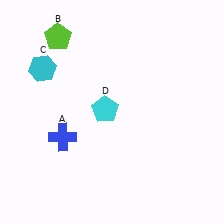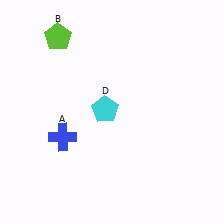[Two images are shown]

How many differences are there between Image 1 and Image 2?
There is 1 difference between the two images.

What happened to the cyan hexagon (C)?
The cyan hexagon (C) was removed in Image 2. It was in the top-left area of Image 1.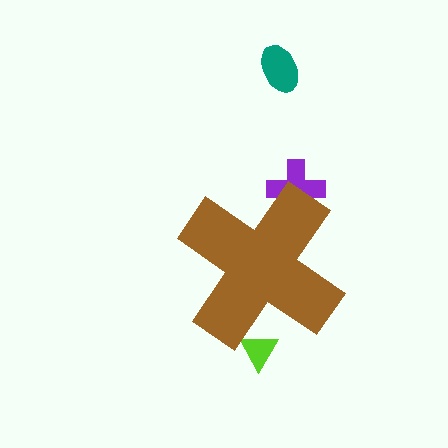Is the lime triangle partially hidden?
Yes, the lime triangle is partially hidden behind the brown cross.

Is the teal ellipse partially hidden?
No, the teal ellipse is fully visible.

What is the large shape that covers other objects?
A brown cross.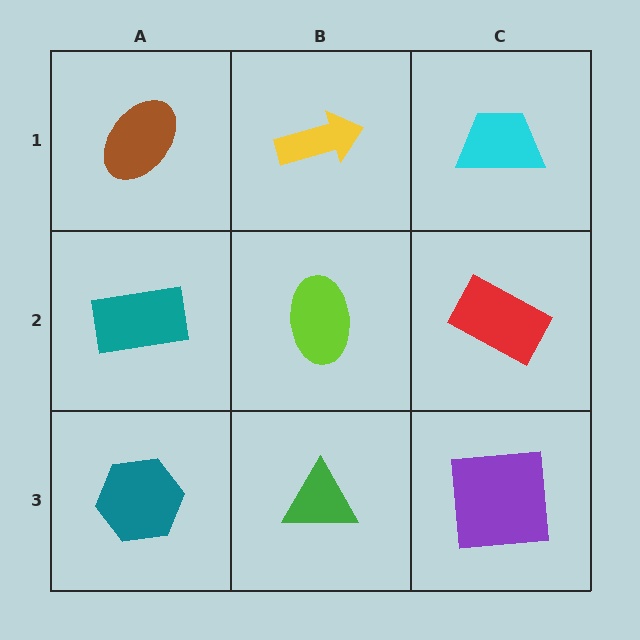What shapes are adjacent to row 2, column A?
A brown ellipse (row 1, column A), a teal hexagon (row 3, column A), a lime ellipse (row 2, column B).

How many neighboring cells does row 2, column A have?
3.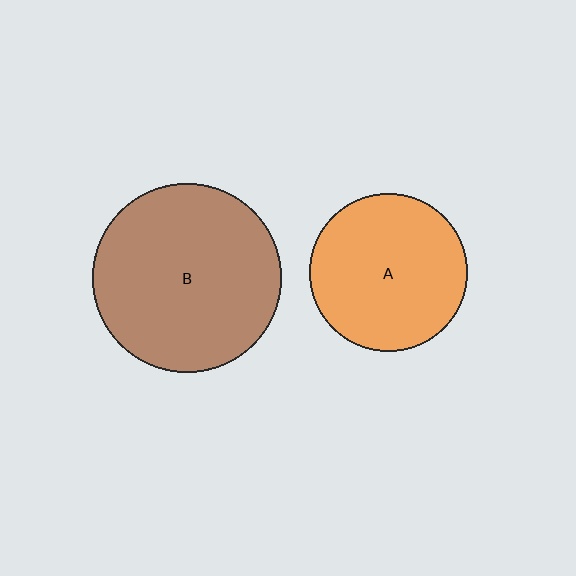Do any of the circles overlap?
No, none of the circles overlap.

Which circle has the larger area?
Circle B (brown).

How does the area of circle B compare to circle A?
Approximately 1.4 times.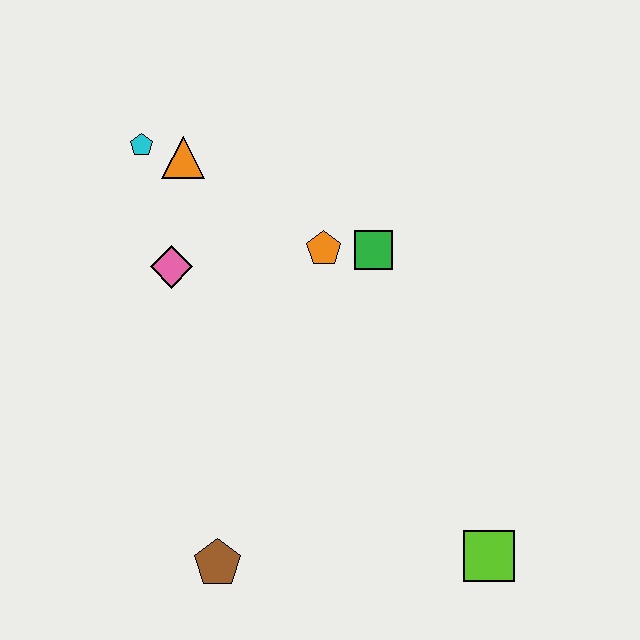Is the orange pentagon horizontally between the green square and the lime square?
No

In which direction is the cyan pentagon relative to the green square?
The cyan pentagon is to the left of the green square.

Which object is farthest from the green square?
The brown pentagon is farthest from the green square.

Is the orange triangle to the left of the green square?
Yes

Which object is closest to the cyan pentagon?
The orange triangle is closest to the cyan pentagon.